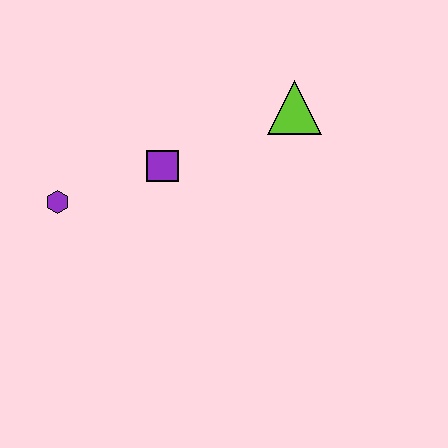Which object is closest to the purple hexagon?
The purple square is closest to the purple hexagon.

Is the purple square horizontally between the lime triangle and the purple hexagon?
Yes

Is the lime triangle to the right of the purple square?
Yes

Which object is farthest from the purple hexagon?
The lime triangle is farthest from the purple hexagon.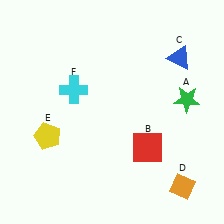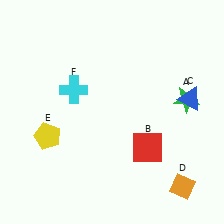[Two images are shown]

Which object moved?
The blue triangle (C) moved down.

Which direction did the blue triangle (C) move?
The blue triangle (C) moved down.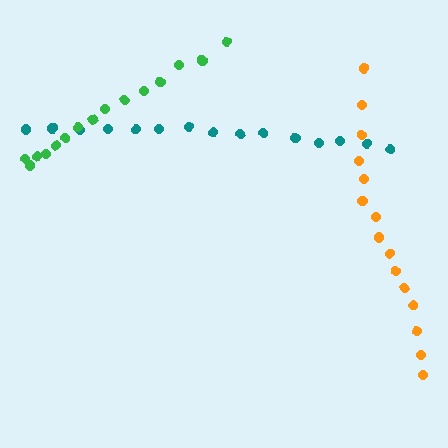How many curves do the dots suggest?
There are 3 distinct paths.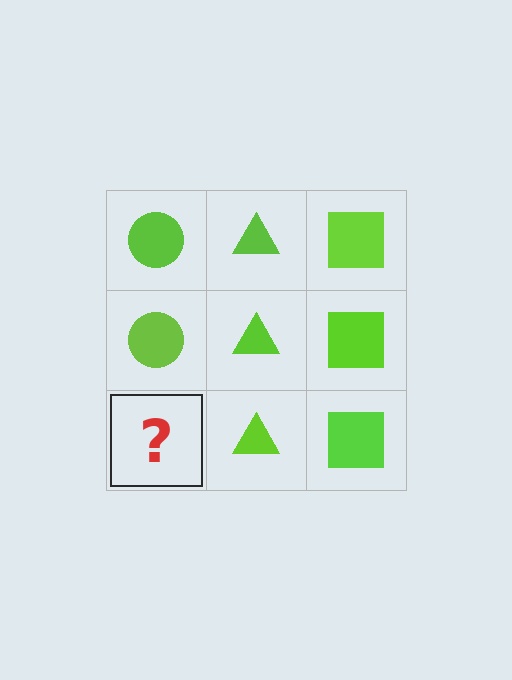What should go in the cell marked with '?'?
The missing cell should contain a lime circle.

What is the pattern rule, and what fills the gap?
The rule is that each column has a consistent shape. The gap should be filled with a lime circle.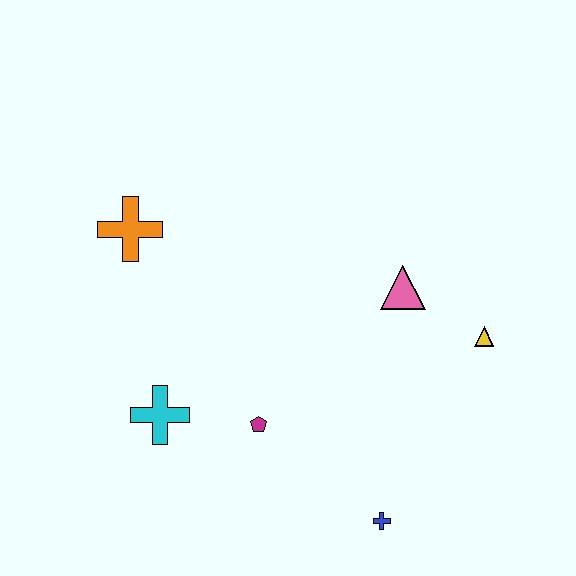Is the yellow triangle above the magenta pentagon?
Yes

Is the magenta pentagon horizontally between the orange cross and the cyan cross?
No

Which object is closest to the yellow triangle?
The pink triangle is closest to the yellow triangle.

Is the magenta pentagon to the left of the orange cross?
No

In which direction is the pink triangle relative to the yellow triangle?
The pink triangle is to the left of the yellow triangle.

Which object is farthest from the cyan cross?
The yellow triangle is farthest from the cyan cross.